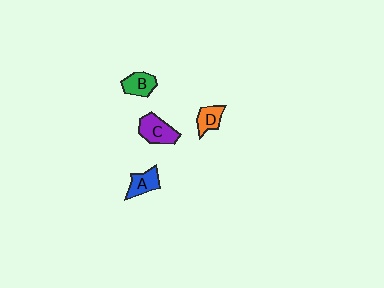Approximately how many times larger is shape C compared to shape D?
Approximately 1.5 times.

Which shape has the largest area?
Shape C (purple).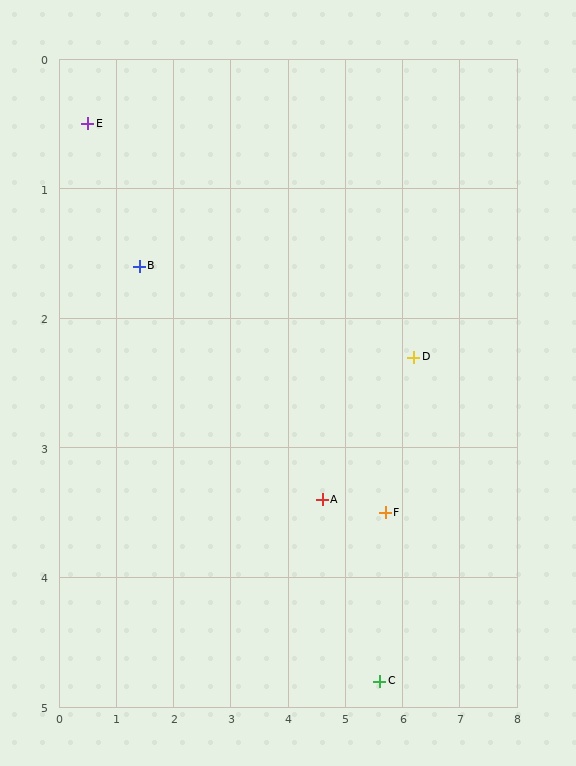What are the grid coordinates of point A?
Point A is at approximately (4.6, 3.4).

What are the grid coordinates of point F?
Point F is at approximately (5.7, 3.5).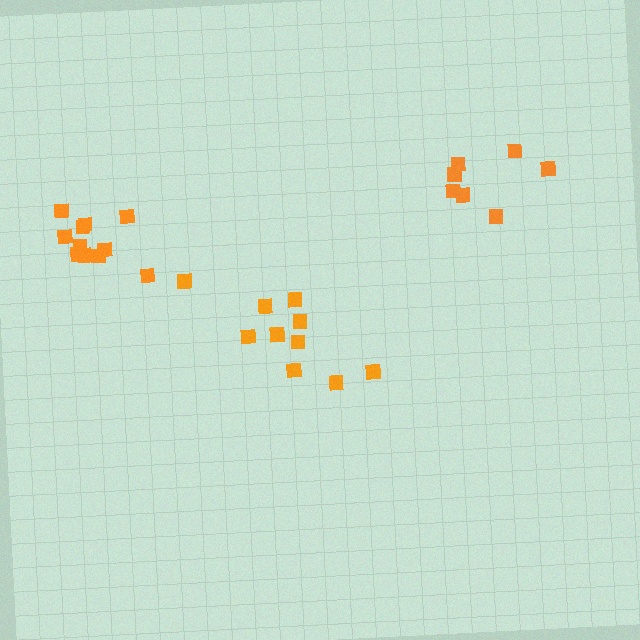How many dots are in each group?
Group 1: 11 dots, Group 2: 10 dots, Group 3: 7 dots (28 total).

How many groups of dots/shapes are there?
There are 3 groups.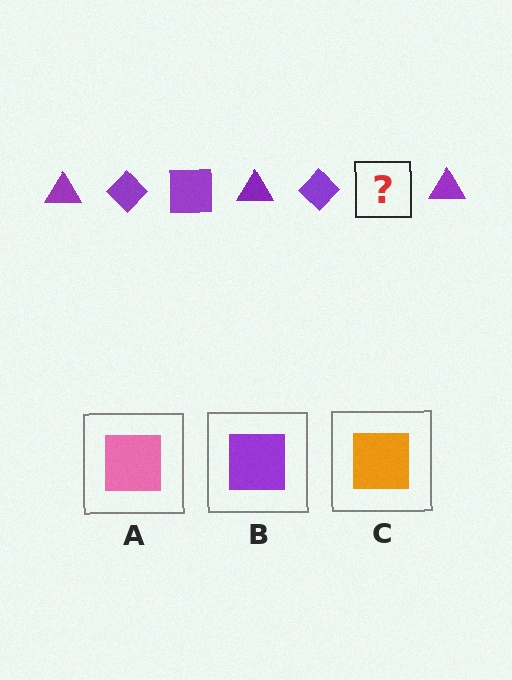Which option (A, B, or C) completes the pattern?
B.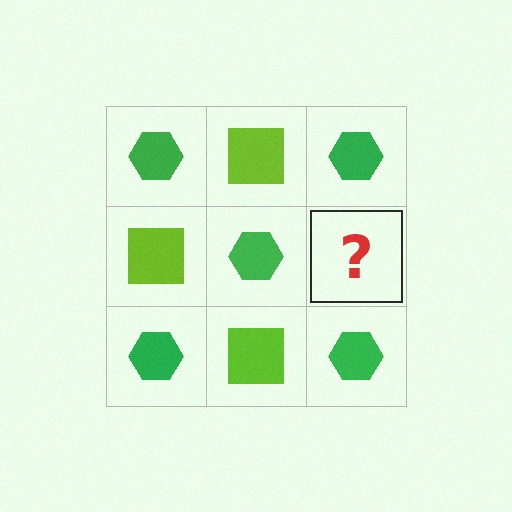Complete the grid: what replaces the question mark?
The question mark should be replaced with a lime square.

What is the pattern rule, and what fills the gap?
The rule is that it alternates green hexagon and lime square in a checkerboard pattern. The gap should be filled with a lime square.